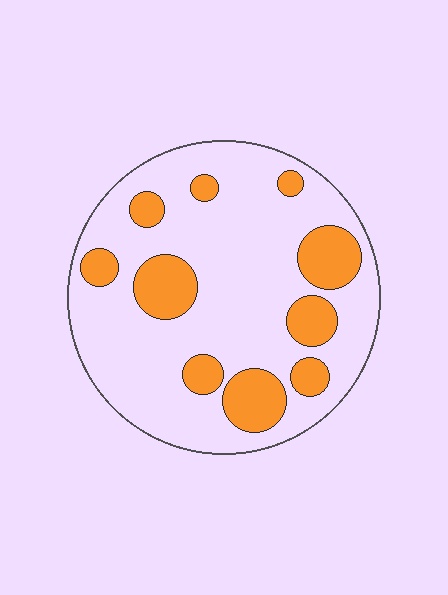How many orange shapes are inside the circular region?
10.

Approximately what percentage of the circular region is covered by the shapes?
Approximately 25%.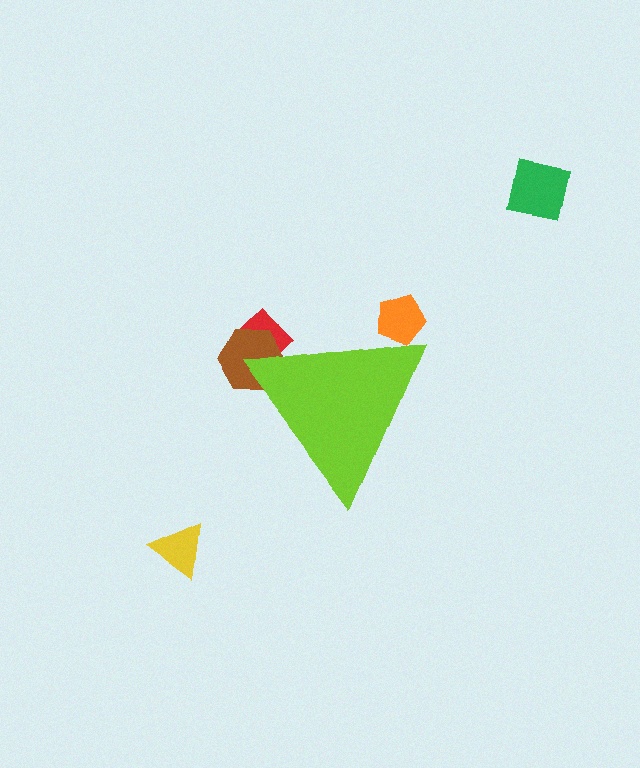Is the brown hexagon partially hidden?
Yes, the brown hexagon is partially hidden behind the lime triangle.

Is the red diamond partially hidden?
Yes, the red diamond is partially hidden behind the lime triangle.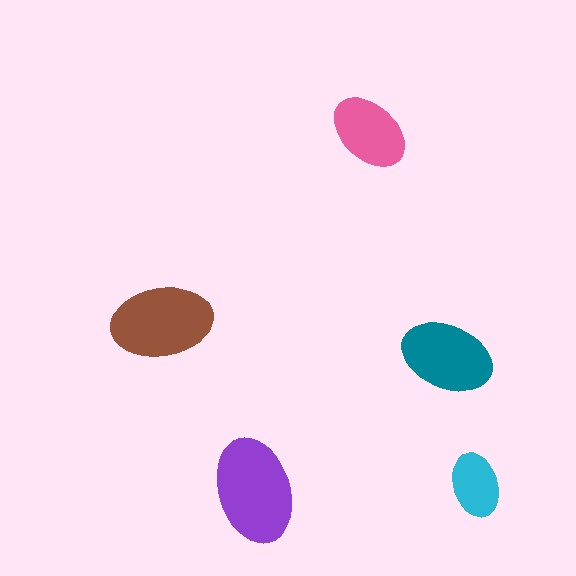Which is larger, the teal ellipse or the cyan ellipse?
The teal one.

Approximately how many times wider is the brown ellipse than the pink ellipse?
About 1.5 times wider.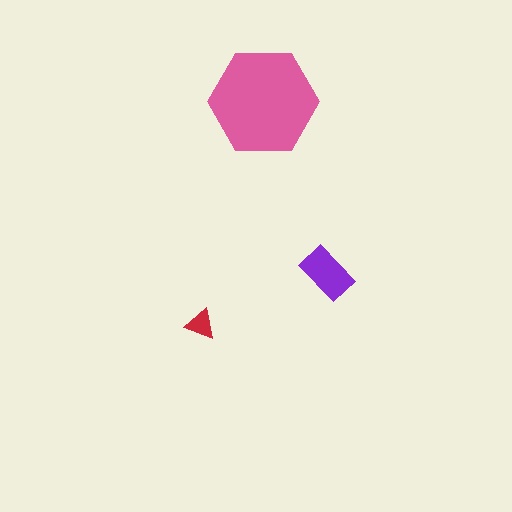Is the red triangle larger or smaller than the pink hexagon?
Smaller.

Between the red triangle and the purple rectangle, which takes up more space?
The purple rectangle.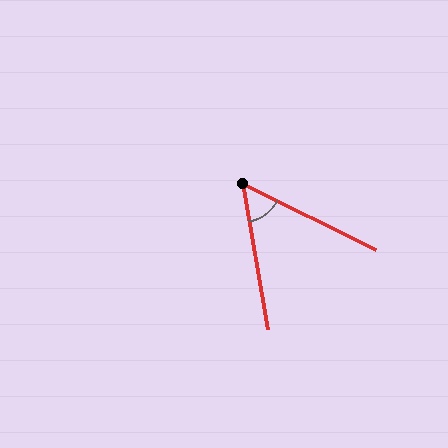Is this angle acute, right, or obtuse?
It is acute.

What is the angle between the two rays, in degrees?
Approximately 54 degrees.